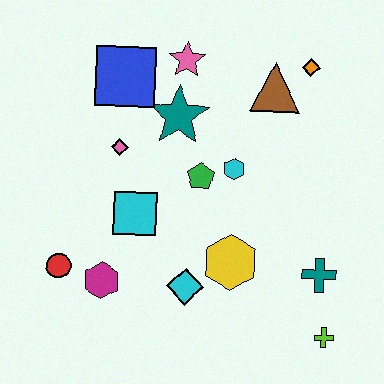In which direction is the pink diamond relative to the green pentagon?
The pink diamond is to the left of the green pentagon.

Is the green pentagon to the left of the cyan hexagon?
Yes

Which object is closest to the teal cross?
The lime cross is closest to the teal cross.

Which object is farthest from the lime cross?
The blue square is farthest from the lime cross.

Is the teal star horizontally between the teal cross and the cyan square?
Yes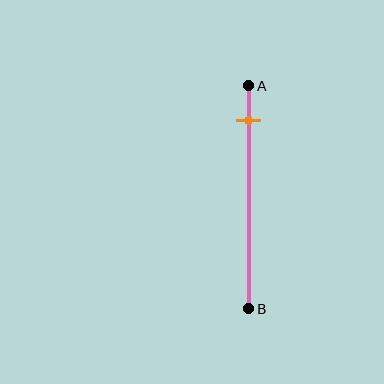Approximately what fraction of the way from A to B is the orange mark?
The orange mark is approximately 15% of the way from A to B.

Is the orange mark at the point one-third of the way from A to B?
No, the mark is at about 15% from A, not at the 33% one-third point.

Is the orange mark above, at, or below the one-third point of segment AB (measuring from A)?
The orange mark is above the one-third point of segment AB.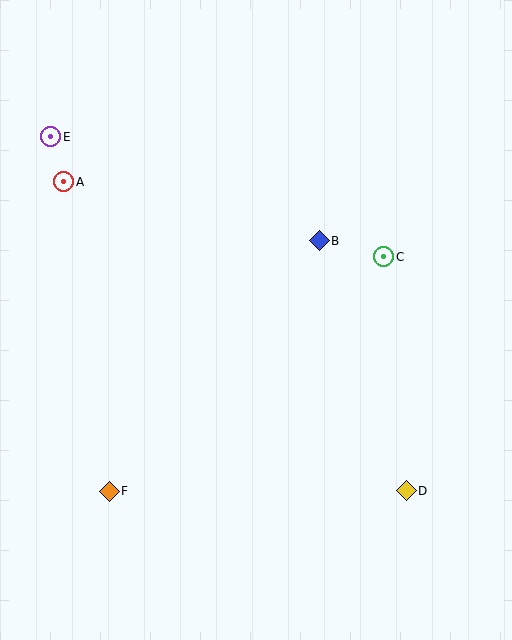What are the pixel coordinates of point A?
Point A is at (64, 182).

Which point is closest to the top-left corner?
Point E is closest to the top-left corner.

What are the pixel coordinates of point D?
Point D is at (406, 491).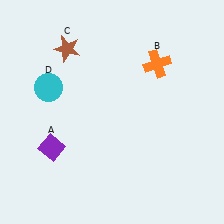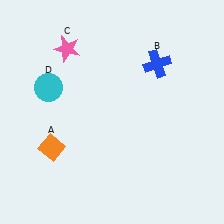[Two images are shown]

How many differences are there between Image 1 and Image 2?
There are 3 differences between the two images.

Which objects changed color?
A changed from purple to orange. B changed from orange to blue. C changed from brown to pink.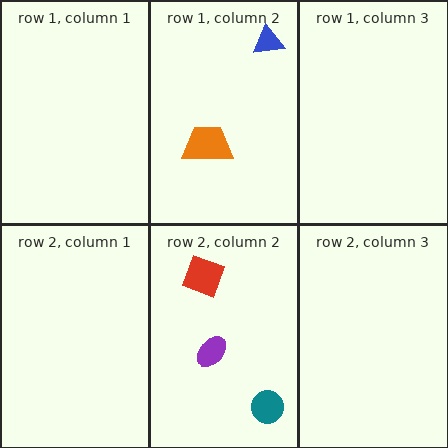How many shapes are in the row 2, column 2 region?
3.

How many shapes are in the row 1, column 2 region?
2.